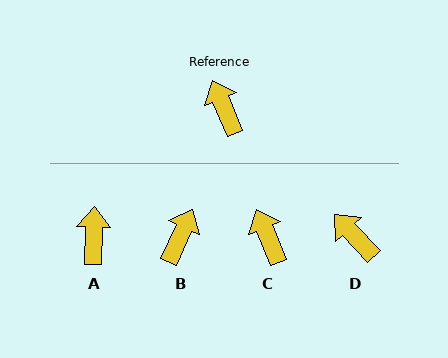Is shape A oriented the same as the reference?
No, it is off by about 24 degrees.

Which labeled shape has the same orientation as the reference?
C.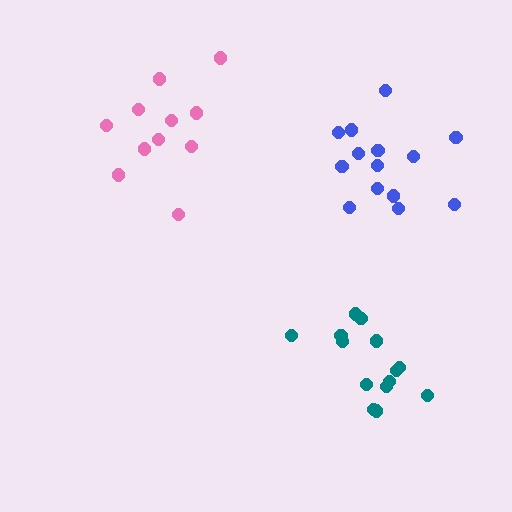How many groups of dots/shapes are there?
There are 3 groups.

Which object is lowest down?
The teal cluster is bottommost.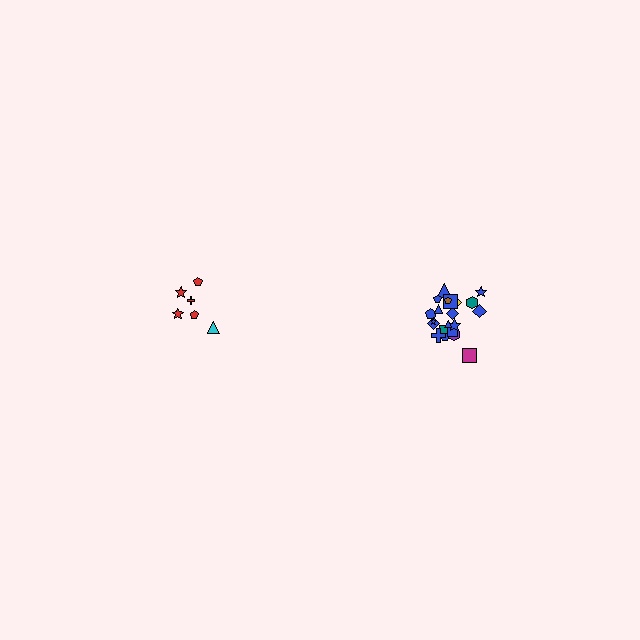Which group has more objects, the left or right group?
The right group.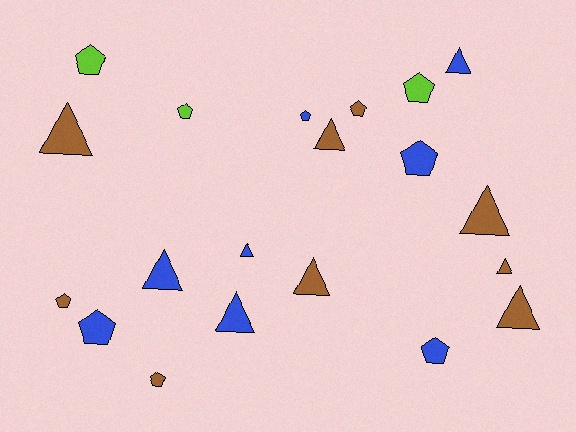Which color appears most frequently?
Brown, with 9 objects.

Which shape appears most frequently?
Pentagon, with 10 objects.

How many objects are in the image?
There are 20 objects.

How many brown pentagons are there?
There are 3 brown pentagons.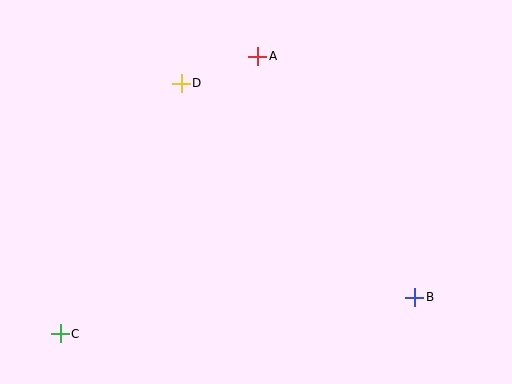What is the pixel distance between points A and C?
The distance between A and C is 340 pixels.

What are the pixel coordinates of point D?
Point D is at (181, 83).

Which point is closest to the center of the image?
Point D at (181, 83) is closest to the center.